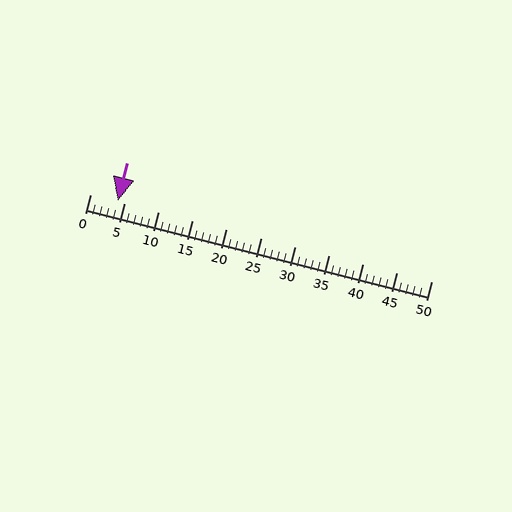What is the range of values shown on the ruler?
The ruler shows values from 0 to 50.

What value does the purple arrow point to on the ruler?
The purple arrow points to approximately 4.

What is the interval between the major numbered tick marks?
The major tick marks are spaced 5 units apart.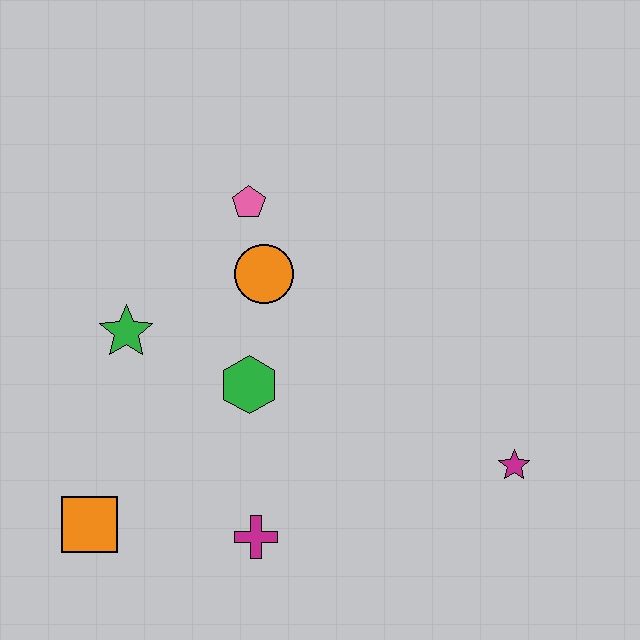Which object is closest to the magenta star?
The magenta cross is closest to the magenta star.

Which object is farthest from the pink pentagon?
The magenta star is farthest from the pink pentagon.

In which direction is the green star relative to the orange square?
The green star is above the orange square.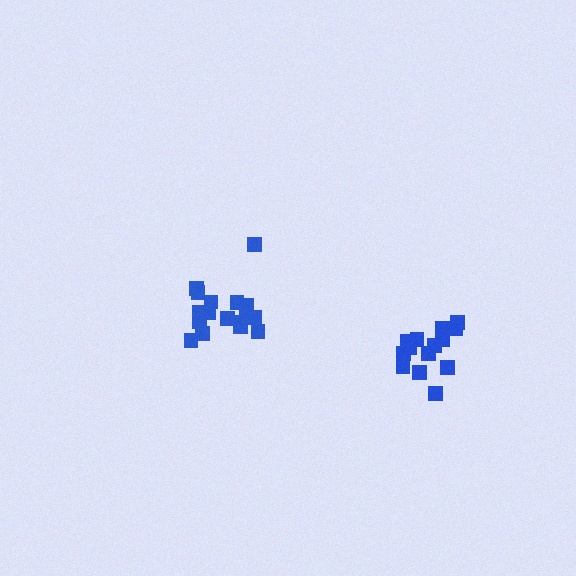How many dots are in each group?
Group 1: 17 dots, Group 2: 14 dots (31 total).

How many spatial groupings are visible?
There are 2 spatial groupings.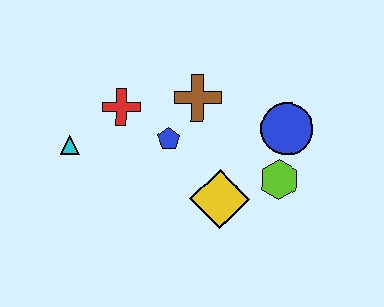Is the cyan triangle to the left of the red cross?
Yes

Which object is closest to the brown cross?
The blue pentagon is closest to the brown cross.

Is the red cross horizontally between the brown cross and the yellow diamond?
No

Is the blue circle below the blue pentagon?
No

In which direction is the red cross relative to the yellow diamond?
The red cross is to the left of the yellow diamond.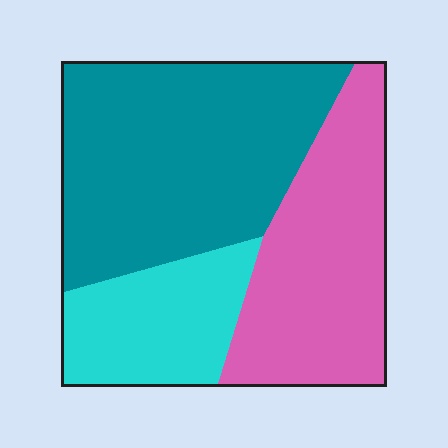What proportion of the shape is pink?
Pink covers 34% of the shape.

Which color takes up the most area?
Teal, at roughly 45%.